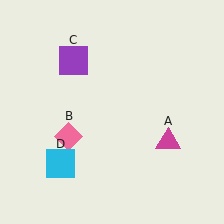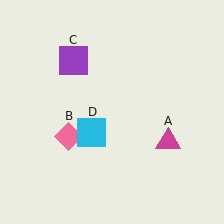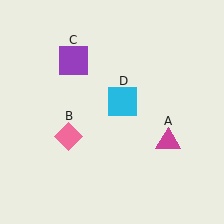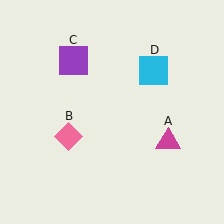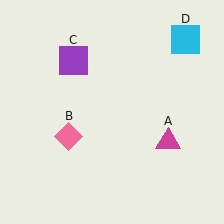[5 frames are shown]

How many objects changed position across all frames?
1 object changed position: cyan square (object D).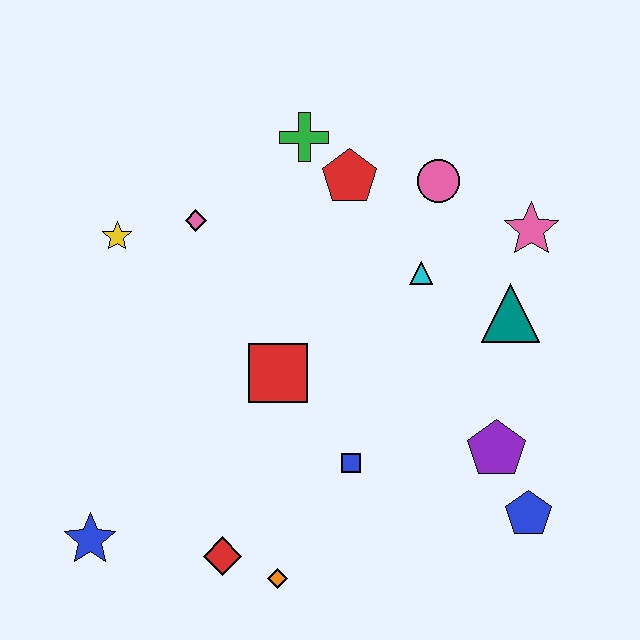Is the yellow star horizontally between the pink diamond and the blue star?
Yes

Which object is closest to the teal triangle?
The pink star is closest to the teal triangle.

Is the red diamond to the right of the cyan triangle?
No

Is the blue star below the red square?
Yes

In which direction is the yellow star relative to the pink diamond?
The yellow star is to the left of the pink diamond.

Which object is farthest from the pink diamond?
The blue pentagon is farthest from the pink diamond.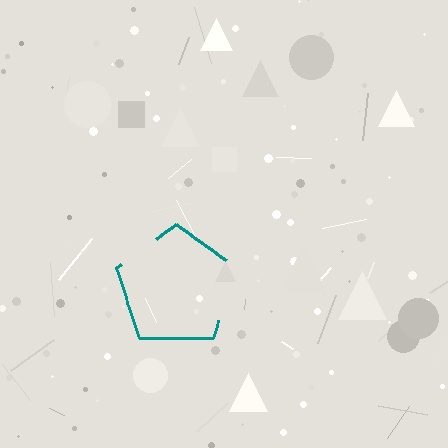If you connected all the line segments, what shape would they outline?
They would outline a pentagon.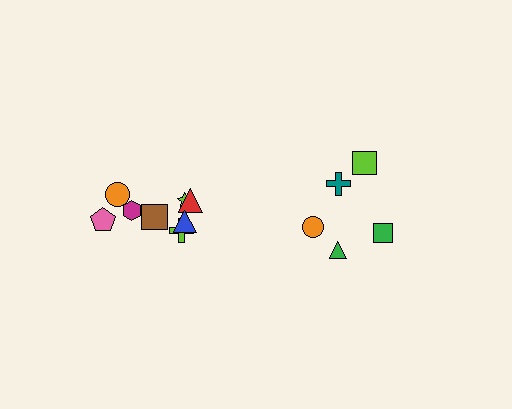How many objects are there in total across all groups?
There are 13 objects.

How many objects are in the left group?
There are 8 objects.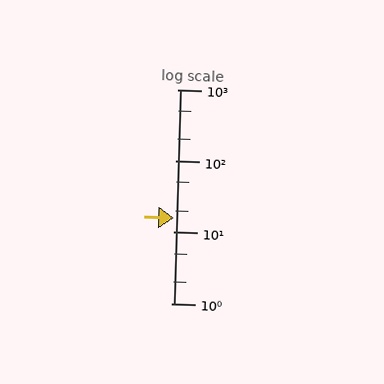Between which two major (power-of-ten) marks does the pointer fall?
The pointer is between 10 and 100.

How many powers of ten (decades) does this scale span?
The scale spans 3 decades, from 1 to 1000.